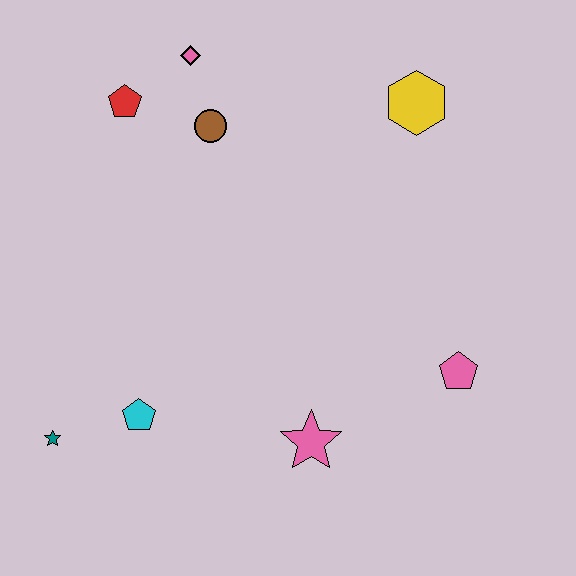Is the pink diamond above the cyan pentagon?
Yes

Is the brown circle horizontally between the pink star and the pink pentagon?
No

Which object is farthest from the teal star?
The yellow hexagon is farthest from the teal star.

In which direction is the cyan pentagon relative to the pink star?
The cyan pentagon is to the left of the pink star.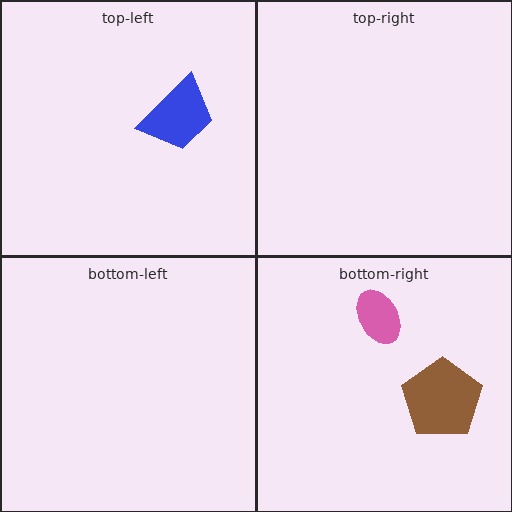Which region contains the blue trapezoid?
The top-left region.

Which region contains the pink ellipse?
The bottom-right region.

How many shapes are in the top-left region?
1.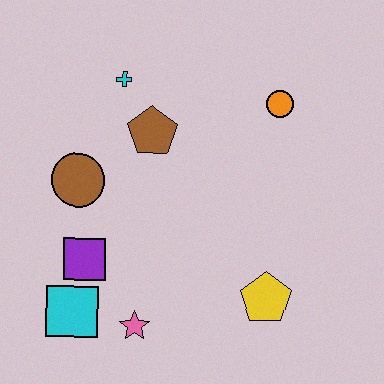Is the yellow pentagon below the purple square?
Yes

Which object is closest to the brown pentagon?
The cyan cross is closest to the brown pentagon.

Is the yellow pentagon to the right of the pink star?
Yes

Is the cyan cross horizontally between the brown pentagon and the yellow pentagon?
No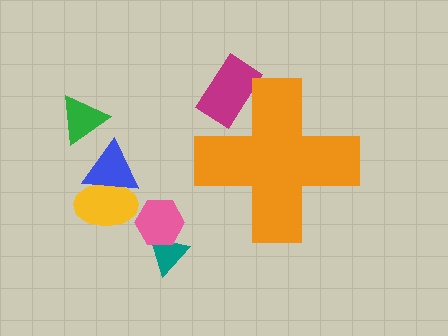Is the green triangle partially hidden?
No, the green triangle is fully visible.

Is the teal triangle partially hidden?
No, the teal triangle is fully visible.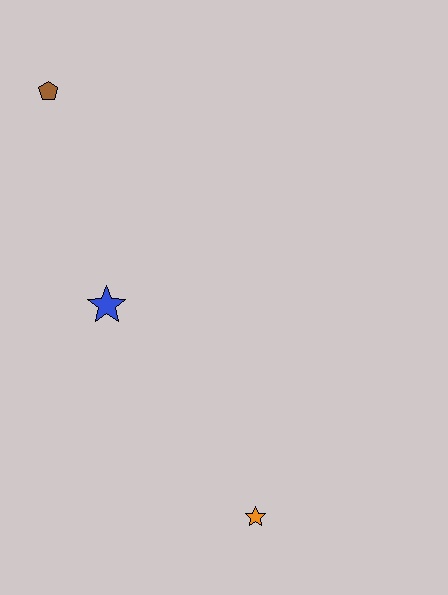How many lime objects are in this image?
There are no lime objects.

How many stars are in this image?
There are 2 stars.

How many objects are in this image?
There are 3 objects.